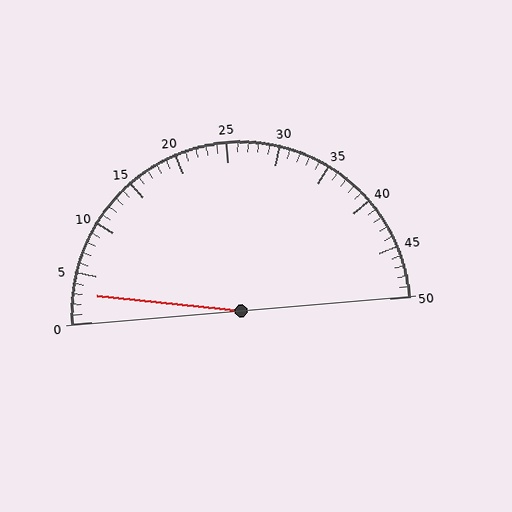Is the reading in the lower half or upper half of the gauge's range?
The reading is in the lower half of the range (0 to 50).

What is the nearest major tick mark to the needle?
The nearest major tick mark is 5.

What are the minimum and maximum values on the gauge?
The gauge ranges from 0 to 50.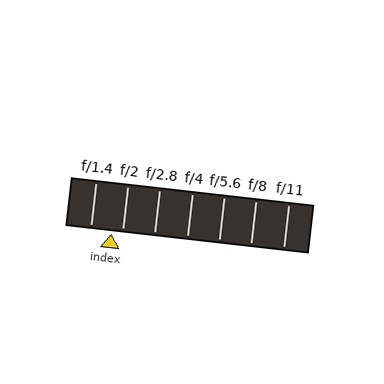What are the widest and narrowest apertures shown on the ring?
The widest aperture shown is f/1.4 and the narrowest is f/11.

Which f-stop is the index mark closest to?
The index mark is closest to f/2.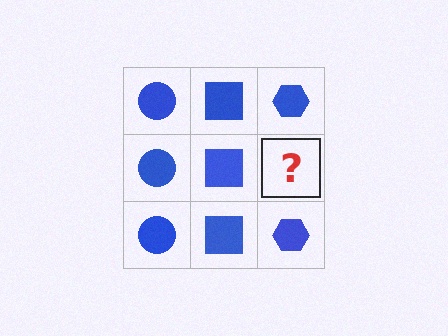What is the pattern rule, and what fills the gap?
The rule is that each column has a consistent shape. The gap should be filled with a blue hexagon.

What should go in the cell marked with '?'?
The missing cell should contain a blue hexagon.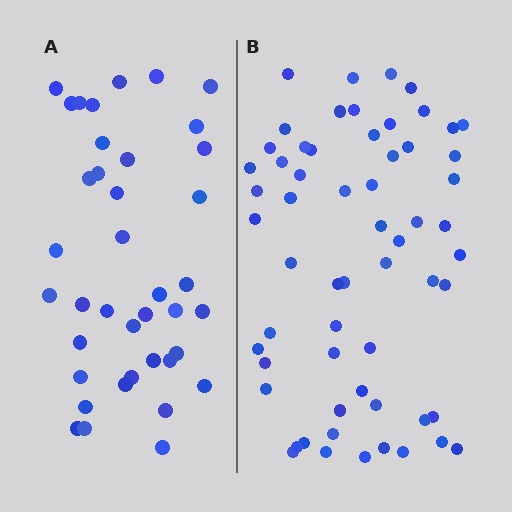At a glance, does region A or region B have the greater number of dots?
Region B (the right region) has more dots.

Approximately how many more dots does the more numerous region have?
Region B has approximately 20 more dots than region A.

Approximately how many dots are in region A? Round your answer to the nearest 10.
About 40 dots. (The exact count is 39, which rounds to 40.)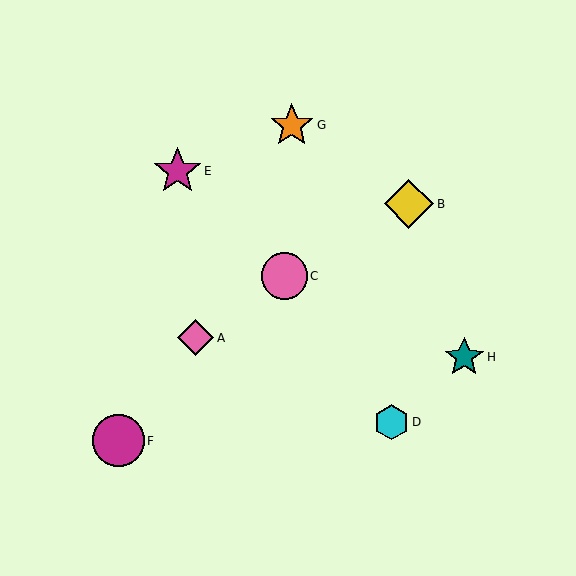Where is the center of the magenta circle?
The center of the magenta circle is at (118, 441).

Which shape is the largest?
The magenta circle (labeled F) is the largest.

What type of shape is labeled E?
Shape E is a magenta star.